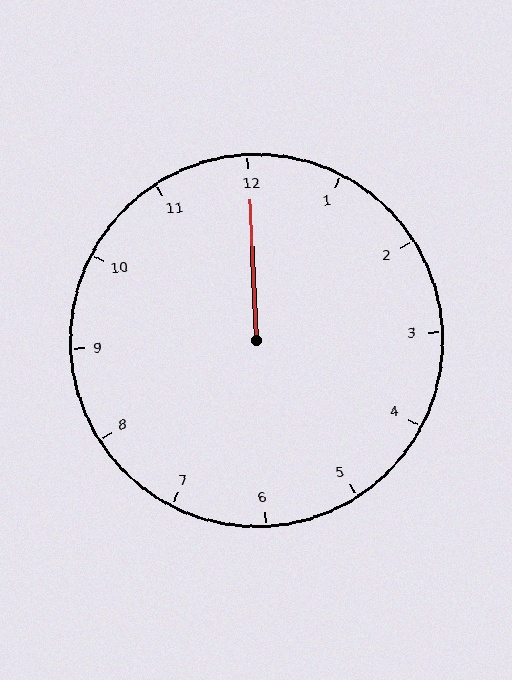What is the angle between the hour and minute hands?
Approximately 0 degrees.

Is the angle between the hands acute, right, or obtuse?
It is acute.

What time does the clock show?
12:00.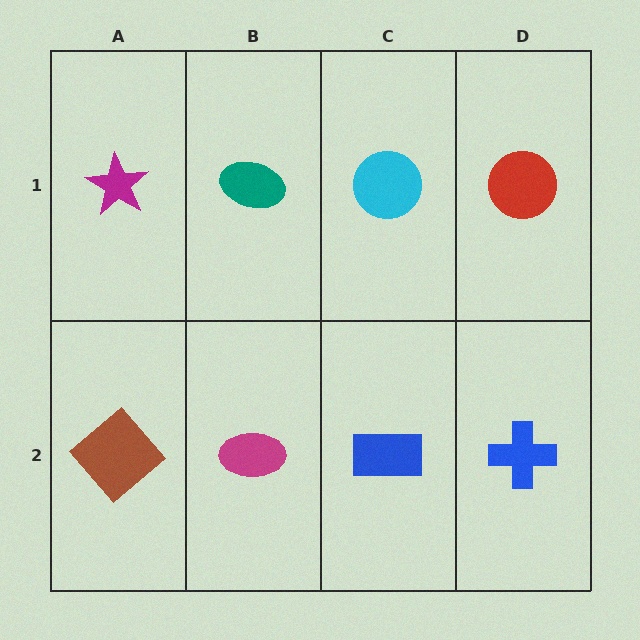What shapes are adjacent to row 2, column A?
A magenta star (row 1, column A), a magenta ellipse (row 2, column B).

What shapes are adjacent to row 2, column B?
A teal ellipse (row 1, column B), a brown diamond (row 2, column A), a blue rectangle (row 2, column C).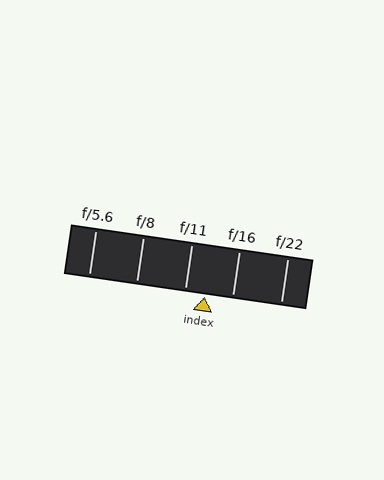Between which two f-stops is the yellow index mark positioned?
The index mark is between f/11 and f/16.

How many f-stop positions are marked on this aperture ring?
There are 5 f-stop positions marked.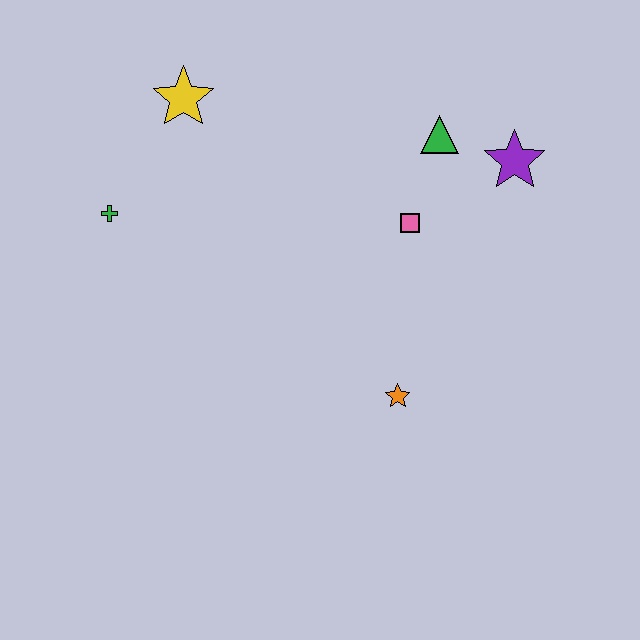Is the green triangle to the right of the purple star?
No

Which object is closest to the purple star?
The green triangle is closest to the purple star.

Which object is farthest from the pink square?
The green cross is farthest from the pink square.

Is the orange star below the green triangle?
Yes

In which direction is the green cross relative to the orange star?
The green cross is to the left of the orange star.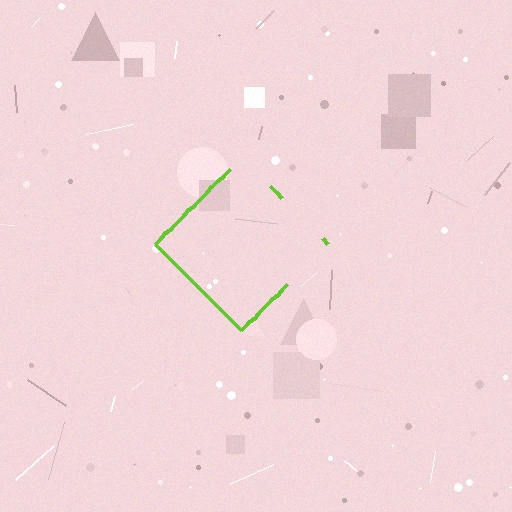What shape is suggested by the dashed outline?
The dashed outline suggests a diamond.